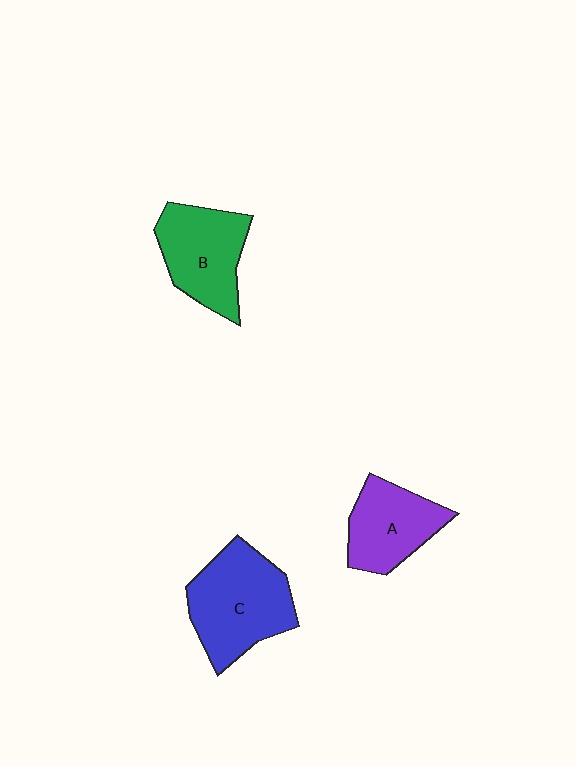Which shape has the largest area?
Shape C (blue).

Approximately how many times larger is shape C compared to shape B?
Approximately 1.2 times.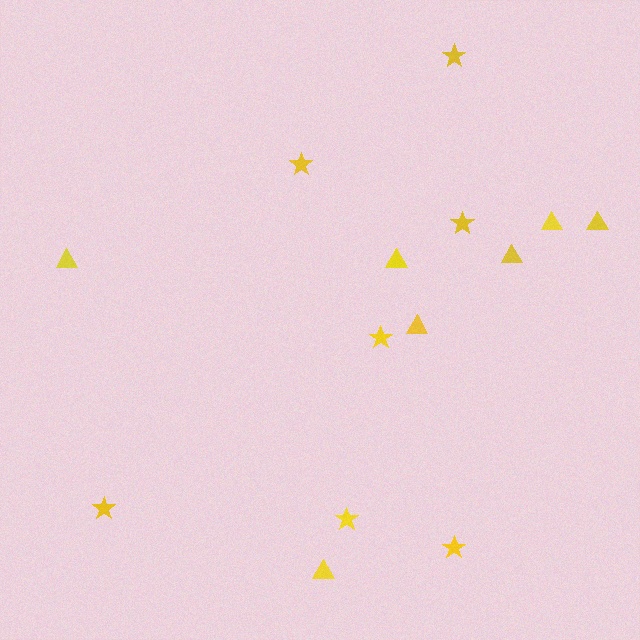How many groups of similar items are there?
There are 2 groups: one group of triangles (7) and one group of stars (7).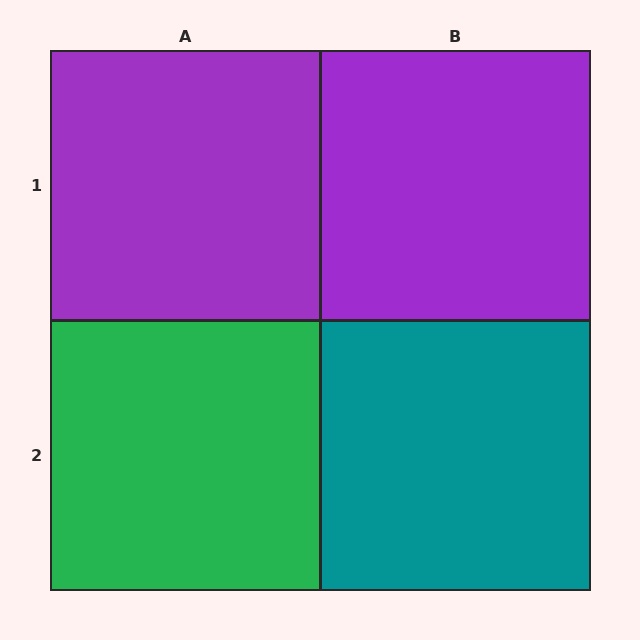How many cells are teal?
1 cell is teal.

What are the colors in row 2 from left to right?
Green, teal.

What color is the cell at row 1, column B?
Purple.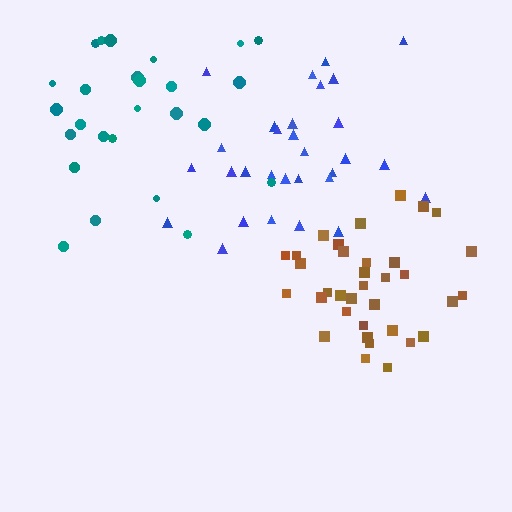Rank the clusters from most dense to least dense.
brown, blue, teal.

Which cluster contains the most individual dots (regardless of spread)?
Brown (35).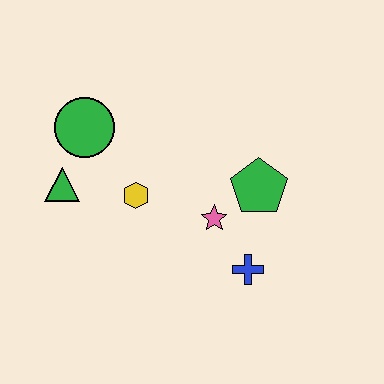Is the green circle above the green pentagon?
Yes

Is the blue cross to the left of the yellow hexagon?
No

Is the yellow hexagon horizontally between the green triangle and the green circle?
No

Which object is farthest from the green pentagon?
The green triangle is farthest from the green pentagon.